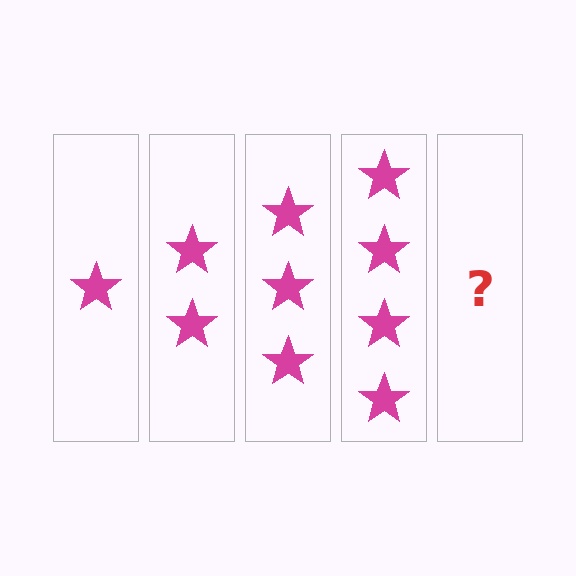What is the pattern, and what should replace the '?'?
The pattern is that each step adds one more star. The '?' should be 5 stars.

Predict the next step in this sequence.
The next step is 5 stars.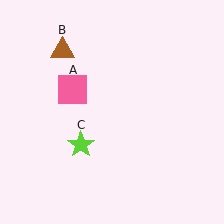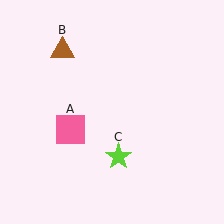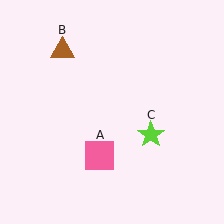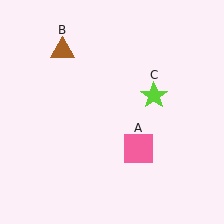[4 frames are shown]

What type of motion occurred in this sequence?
The pink square (object A), lime star (object C) rotated counterclockwise around the center of the scene.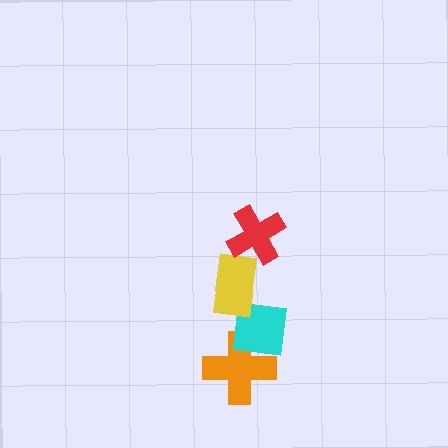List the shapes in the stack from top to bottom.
From top to bottom: the red cross, the yellow rectangle, the cyan square, the orange cross.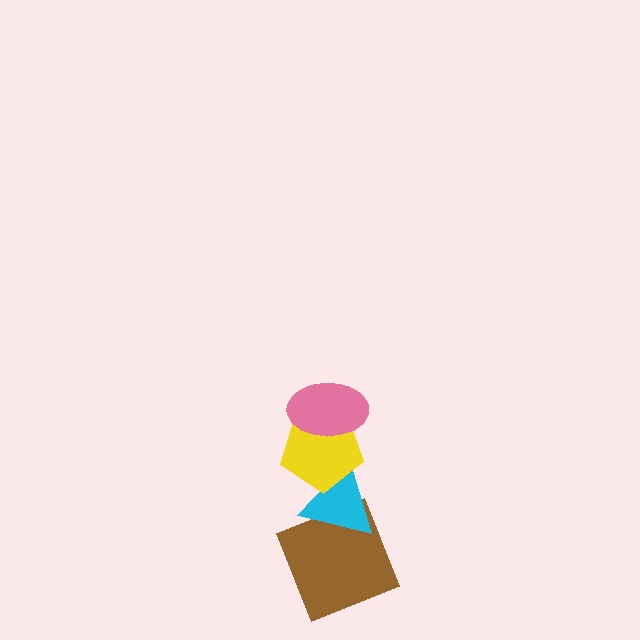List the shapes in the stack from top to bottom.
From top to bottom: the pink ellipse, the yellow pentagon, the cyan triangle, the brown square.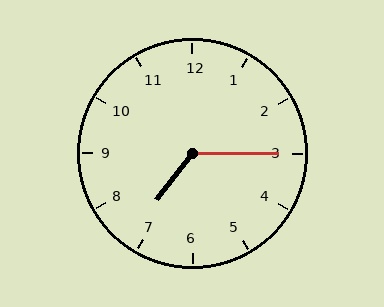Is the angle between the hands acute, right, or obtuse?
It is obtuse.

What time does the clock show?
7:15.